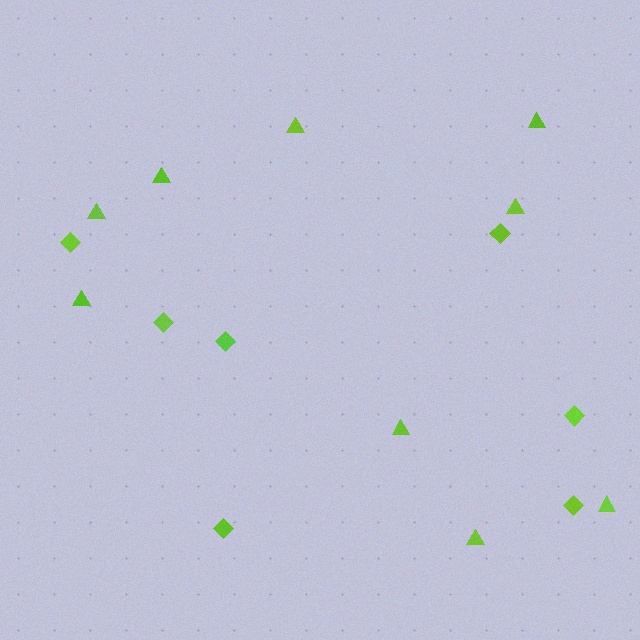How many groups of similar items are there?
There are 2 groups: one group of diamonds (7) and one group of triangles (9).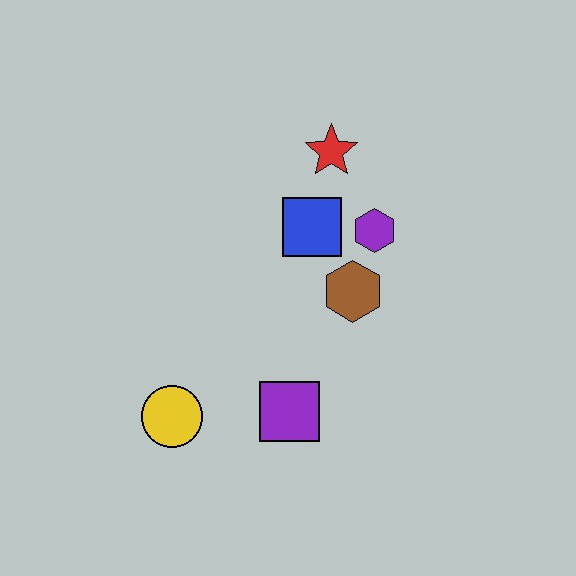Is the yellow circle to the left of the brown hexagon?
Yes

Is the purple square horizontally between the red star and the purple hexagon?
No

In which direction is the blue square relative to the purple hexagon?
The blue square is to the left of the purple hexagon.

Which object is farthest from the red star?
The yellow circle is farthest from the red star.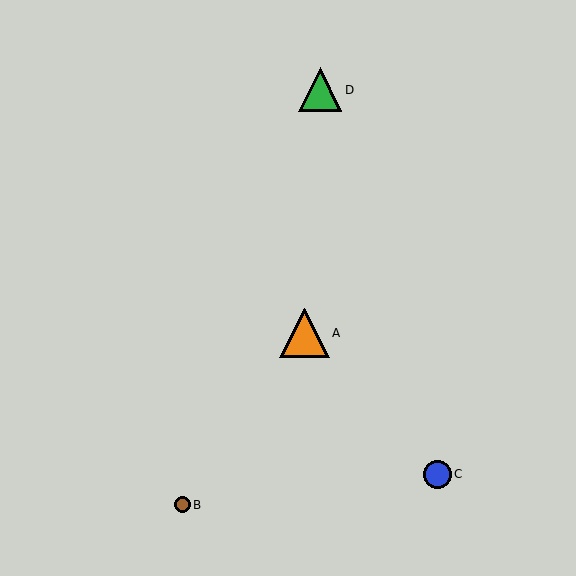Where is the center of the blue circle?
The center of the blue circle is at (437, 474).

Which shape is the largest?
The orange triangle (labeled A) is the largest.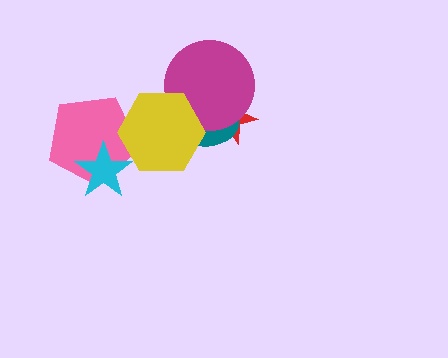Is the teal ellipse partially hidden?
Yes, it is partially covered by another shape.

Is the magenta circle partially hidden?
Yes, it is partially covered by another shape.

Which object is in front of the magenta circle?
The yellow hexagon is in front of the magenta circle.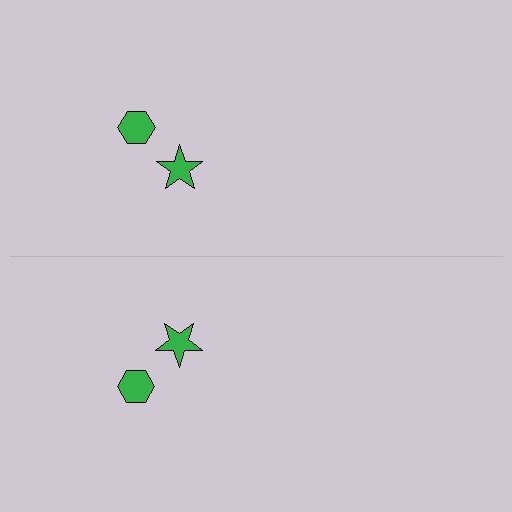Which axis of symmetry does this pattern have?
The pattern has a horizontal axis of symmetry running through the center of the image.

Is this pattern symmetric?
Yes, this pattern has bilateral (reflection) symmetry.